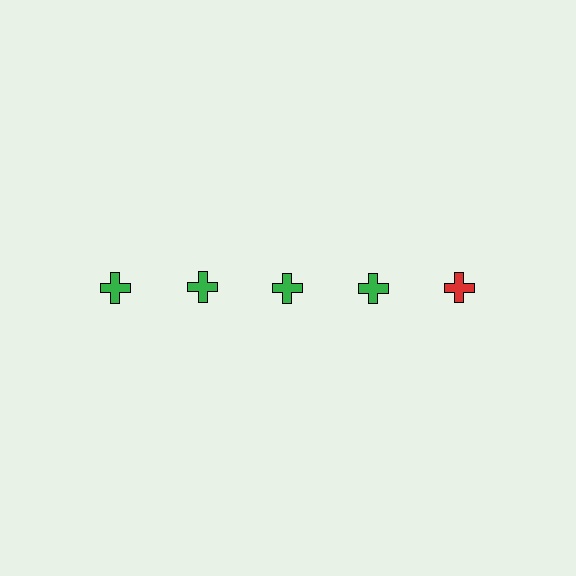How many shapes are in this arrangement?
There are 5 shapes arranged in a grid pattern.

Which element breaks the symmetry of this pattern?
The red cross in the top row, rightmost column breaks the symmetry. All other shapes are green crosses.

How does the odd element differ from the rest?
It has a different color: red instead of green.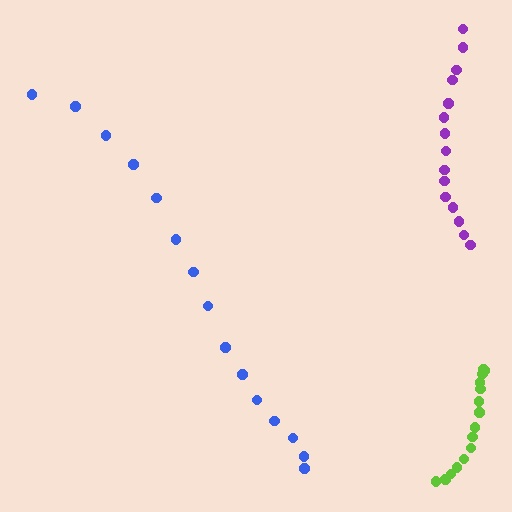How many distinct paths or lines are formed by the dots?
There are 3 distinct paths.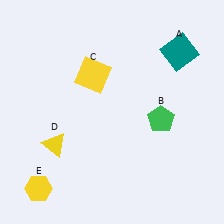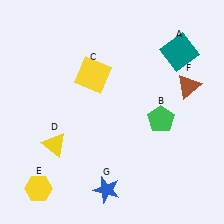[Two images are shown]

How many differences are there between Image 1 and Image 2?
There are 2 differences between the two images.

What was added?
A brown triangle (F), a blue star (G) were added in Image 2.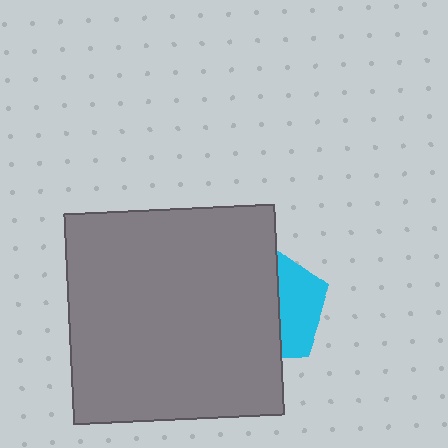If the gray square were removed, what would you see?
You would see the complete cyan pentagon.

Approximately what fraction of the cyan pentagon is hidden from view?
Roughly 62% of the cyan pentagon is hidden behind the gray square.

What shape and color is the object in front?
The object in front is a gray square.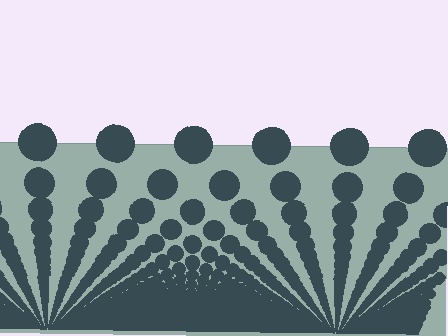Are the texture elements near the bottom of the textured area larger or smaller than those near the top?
Smaller. The gradient is inverted — elements near the bottom are smaller and denser.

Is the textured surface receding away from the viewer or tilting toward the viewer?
The surface appears to tilt toward the viewer. Texture elements get larger and sparser toward the top.